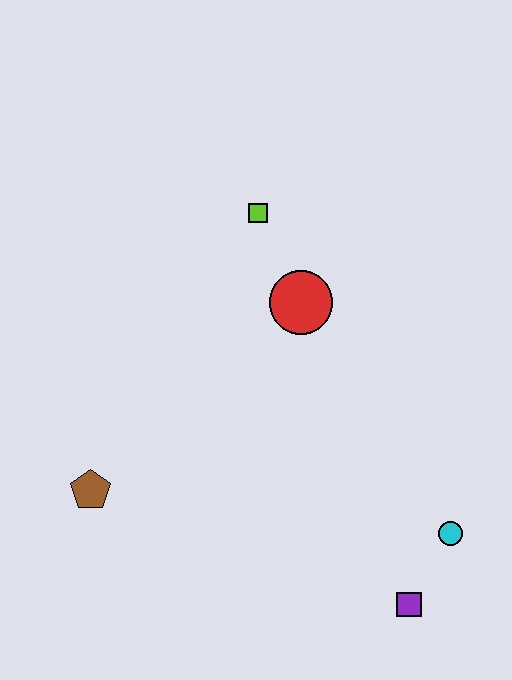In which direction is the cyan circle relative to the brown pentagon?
The cyan circle is to the right of the brown pentagon.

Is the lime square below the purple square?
No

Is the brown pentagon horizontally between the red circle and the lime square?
No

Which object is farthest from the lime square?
The purple square is farthest from the lime square.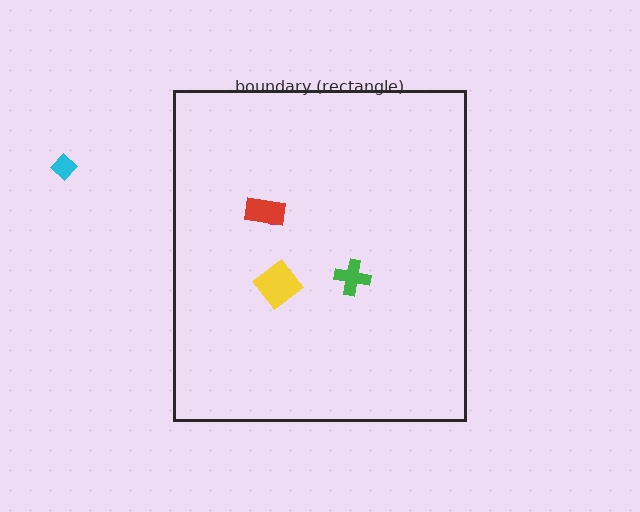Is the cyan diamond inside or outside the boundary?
Outside.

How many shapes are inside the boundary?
4 inside, 1 outside.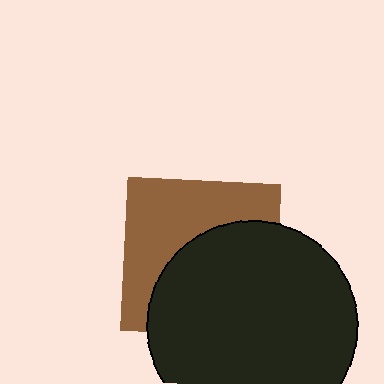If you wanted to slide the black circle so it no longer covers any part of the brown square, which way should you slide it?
Slide it toward the lower-right — that is the most direct way to separate the two shapes.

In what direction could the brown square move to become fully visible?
The brown square could move toward the upper-left. That would shift it out from behind the black circle entirely.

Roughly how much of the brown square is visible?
About half of it is visible (roughly 47%).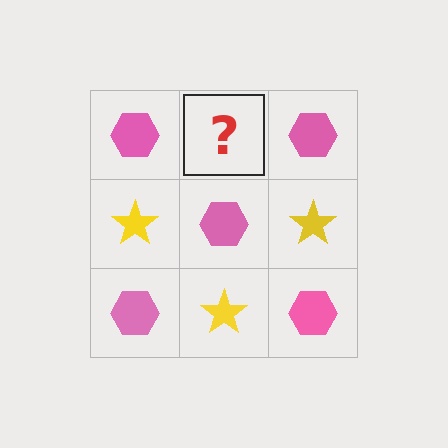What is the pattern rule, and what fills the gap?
The rule is that it alternates pink hexagon and yellow star in a checkerboard pattern. The gap should be filled with a yellow star.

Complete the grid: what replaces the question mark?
The question mark should be replaced with a yellow star.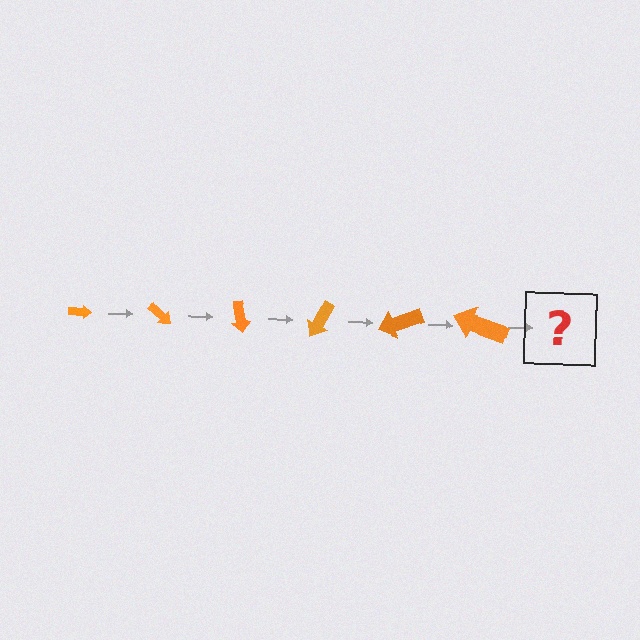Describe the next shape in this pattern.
It should be an arrow, larger than the previous one and rotated 240 degrees from the start.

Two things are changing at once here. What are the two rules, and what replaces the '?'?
The two rules are that the arrow grows larger each step and it rotates 40 degrees each step. The '?' should be an arrow, larger than the previous one and rotated 240 degrees from the start.